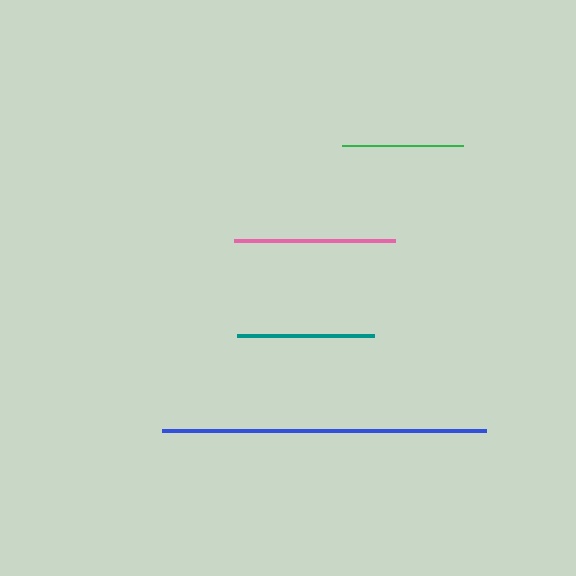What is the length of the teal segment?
The teal segment is approximately 136 pixels long.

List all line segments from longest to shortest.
From longest to shortest: blue, pink, teal, green.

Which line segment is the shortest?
The green line is the shortest at approximately 122 pixels.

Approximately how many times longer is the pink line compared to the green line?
The pink line is approximately 1.3 times the length of the green line.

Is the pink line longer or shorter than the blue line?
The blue line is longer than the pink line.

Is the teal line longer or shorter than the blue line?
The blue line is longer than the teal line.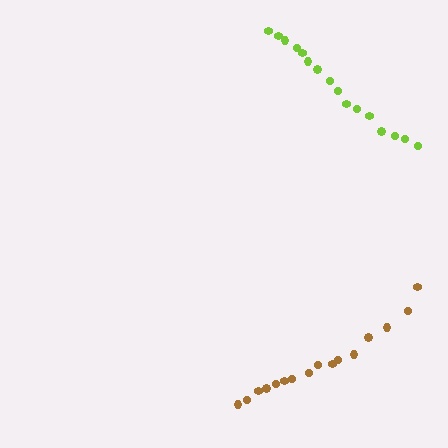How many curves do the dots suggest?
There are 2 distinct paths.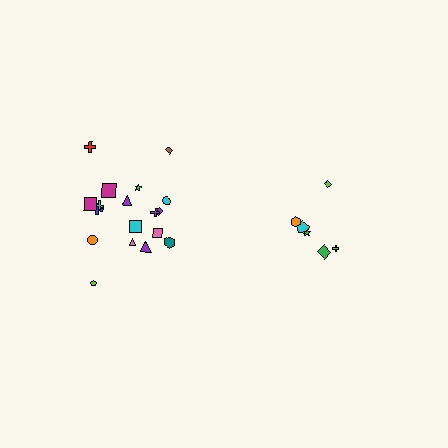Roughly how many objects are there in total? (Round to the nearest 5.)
Roughly 25 objects in total.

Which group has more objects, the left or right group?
The left group.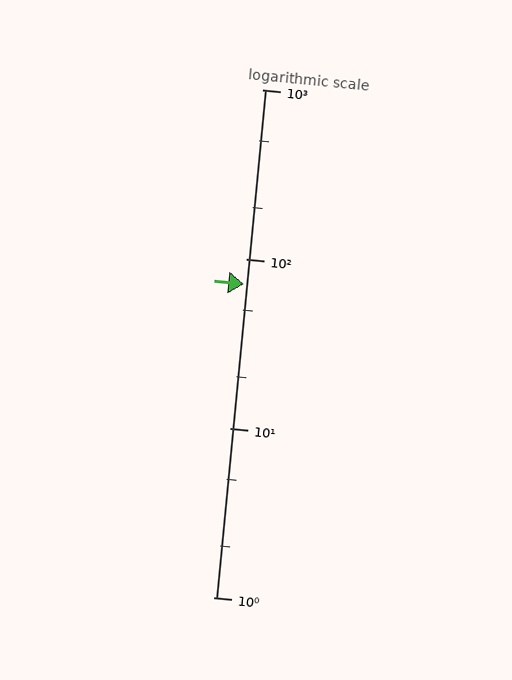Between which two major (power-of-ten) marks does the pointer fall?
The pointer is between 10 and 100.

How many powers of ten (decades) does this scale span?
The scale spans 3 decades, from 1 to 1000.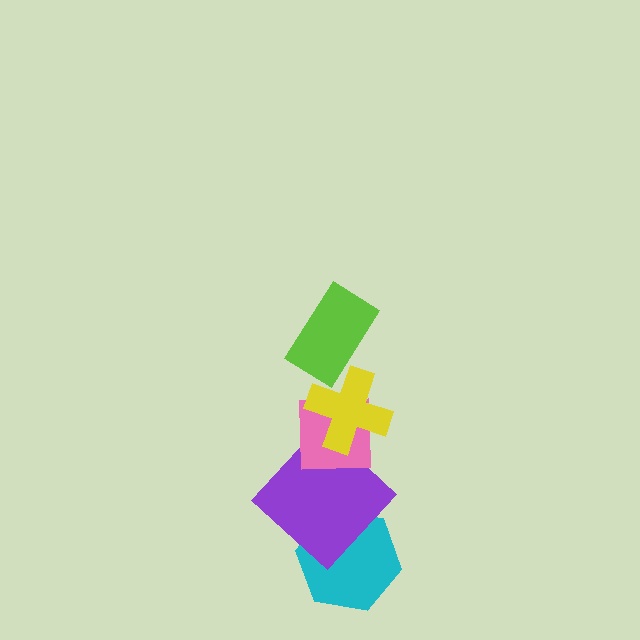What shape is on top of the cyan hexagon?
The purple diamond is on top of the cyan hexagon.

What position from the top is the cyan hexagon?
The cyan hexagon is 5th from the top.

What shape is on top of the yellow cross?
The lime rectangle is on top of the yellow cross.